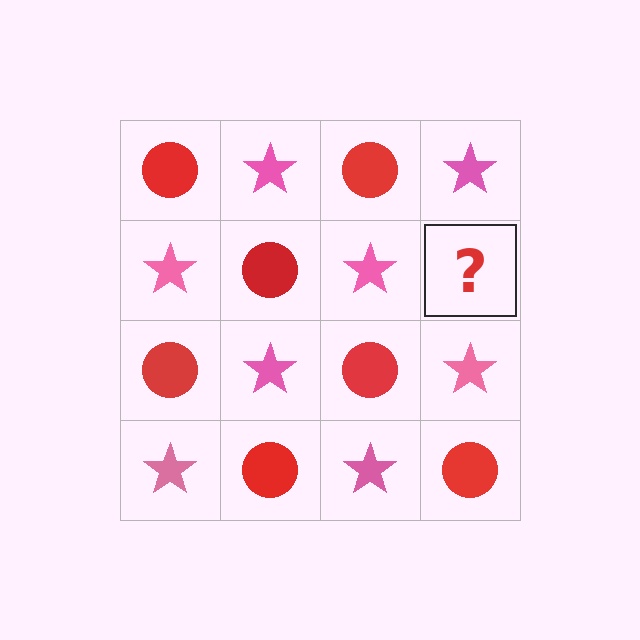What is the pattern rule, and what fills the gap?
The rule is that it alternates red circle and pink star in a checkerboard pattern. The gap should be filled with a red circle.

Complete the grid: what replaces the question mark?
The question mark should be replaced with a red circle.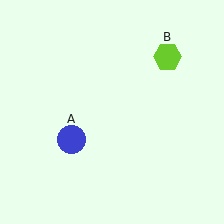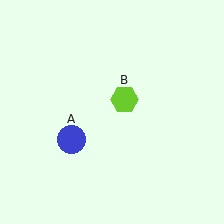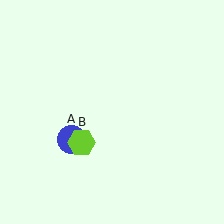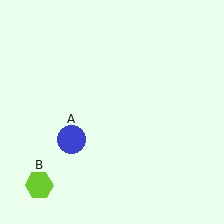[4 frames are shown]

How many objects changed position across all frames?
1 object changed position: lime hexagon (object B).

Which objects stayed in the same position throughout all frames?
Blue circle (object A) remained stationary.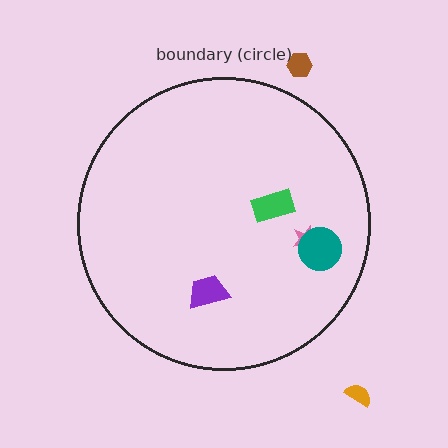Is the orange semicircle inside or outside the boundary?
Outside.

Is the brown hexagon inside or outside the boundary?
Outside.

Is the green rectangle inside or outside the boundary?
Inside.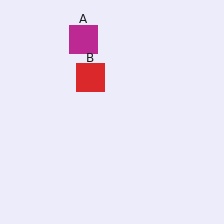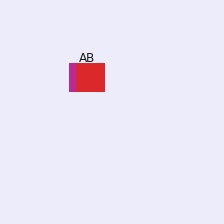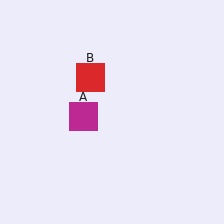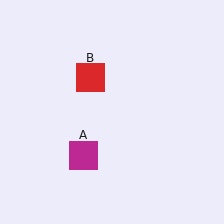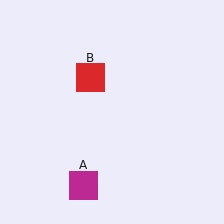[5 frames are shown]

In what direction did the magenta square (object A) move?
The magenta square (object A) moved down.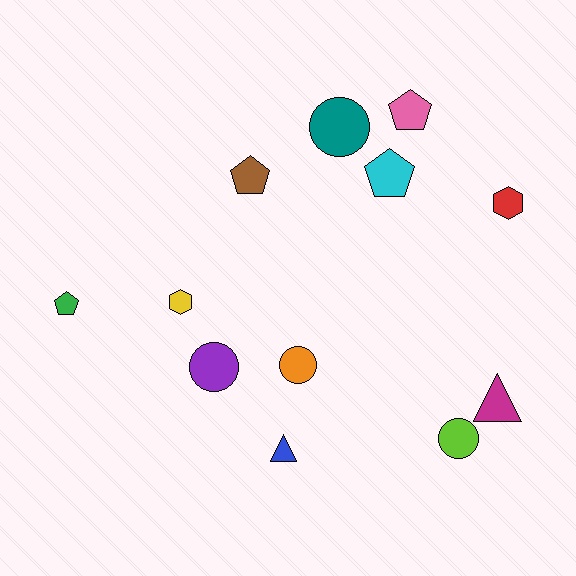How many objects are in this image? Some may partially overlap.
There are 12 objects.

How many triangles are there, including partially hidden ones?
There are 2 triangles.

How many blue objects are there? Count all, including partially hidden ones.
There is 1 blue object.